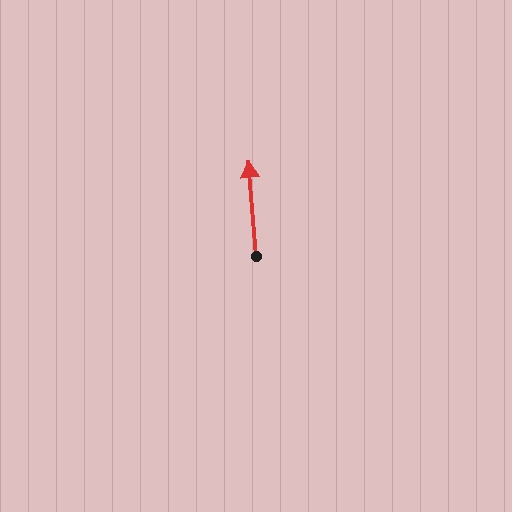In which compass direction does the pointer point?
North.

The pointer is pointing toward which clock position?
Roughly 12 o'clock.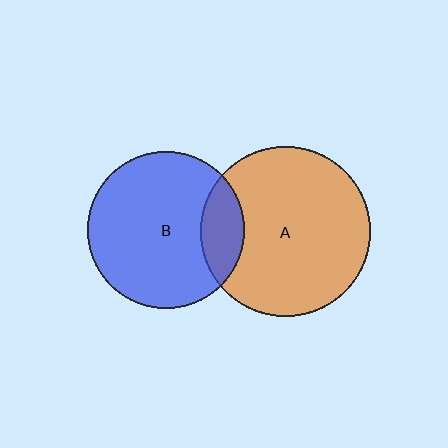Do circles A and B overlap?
Yes.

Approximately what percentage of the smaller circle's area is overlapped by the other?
Approximately 20%.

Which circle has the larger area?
Circle A (orange).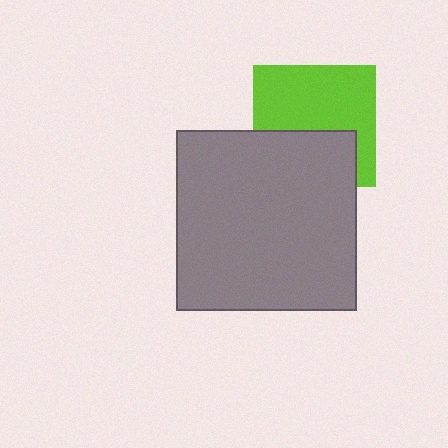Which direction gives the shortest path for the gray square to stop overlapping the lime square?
Moving down gives the shortest separation.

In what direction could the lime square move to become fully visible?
The lime square could move up. That would shift it out from behind the gray square entirely.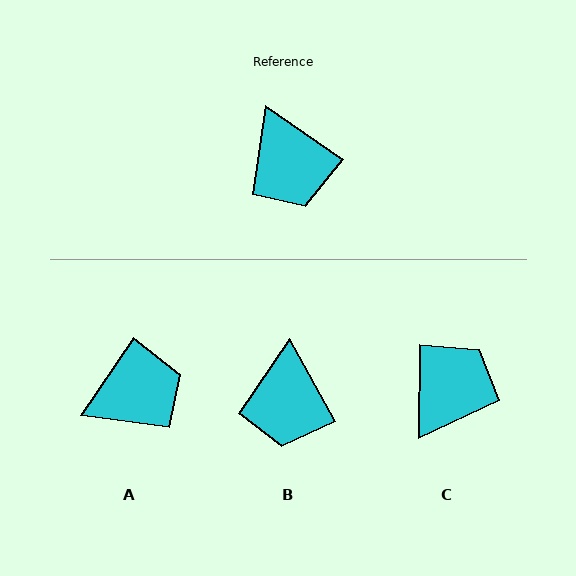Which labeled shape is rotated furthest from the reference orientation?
C, about 124 degrees away.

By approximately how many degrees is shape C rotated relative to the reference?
Approximately 124 degrees counter-clockwise.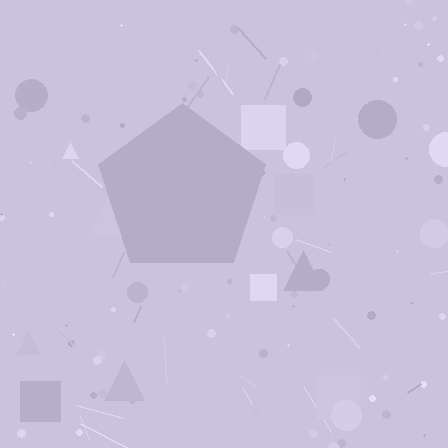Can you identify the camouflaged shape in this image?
The camouflaged shape is a pentagon.